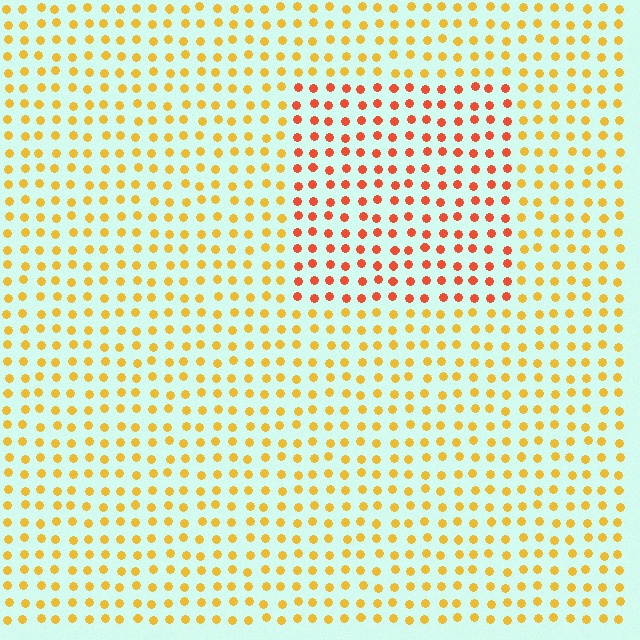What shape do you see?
I see a rectangle.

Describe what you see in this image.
The image is filled with small yellow elements in a uniform arrangement. A rectangle-shaped region is visible where the elements are tinted to a slightly different hue, forming a subtle color boundary.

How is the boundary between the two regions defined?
The boundary is defined purely by a slight shift in hue (about 36 degrees). Spacing, size, and orientation are identical on both sides.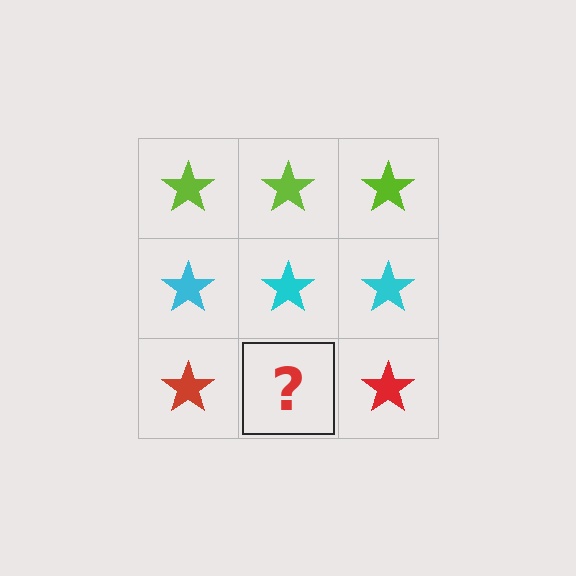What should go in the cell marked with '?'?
The missing cell should contain a red star.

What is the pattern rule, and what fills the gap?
The rule is that each row has a consistent color. The gap should be filled with a red star.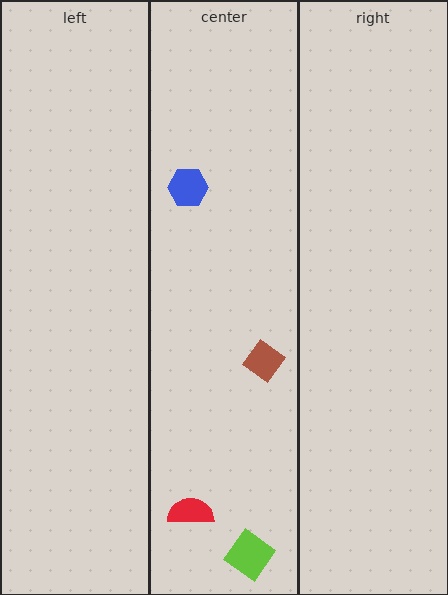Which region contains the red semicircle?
The center region.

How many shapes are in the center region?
4.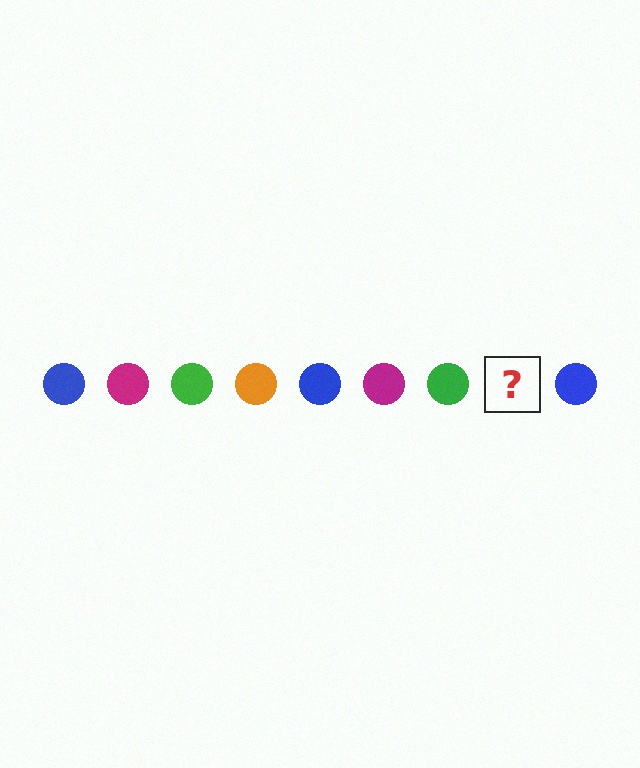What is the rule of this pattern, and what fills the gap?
The rule is that the pattern cycles through blue, magenta, green, orange circles. The gap should be filled with an orange circle.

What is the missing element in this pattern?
The missing element is an orange circle.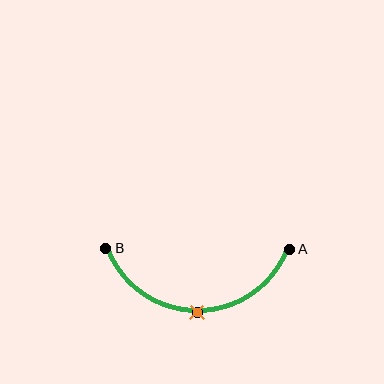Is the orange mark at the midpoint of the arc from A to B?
Yes. The orange mark lies on the arc at equal arc-length from both A and B — it is the arc midpoint.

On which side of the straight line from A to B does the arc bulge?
The arc bulges below the straight line connecting A and B.